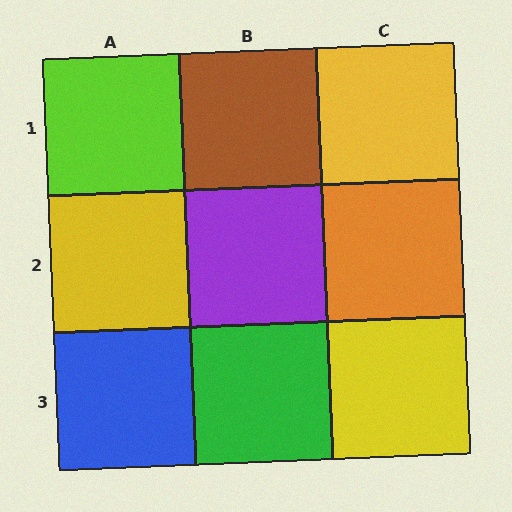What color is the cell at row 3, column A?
Blue.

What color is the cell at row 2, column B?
Purple.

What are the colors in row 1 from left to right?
Lime, brown, yellow.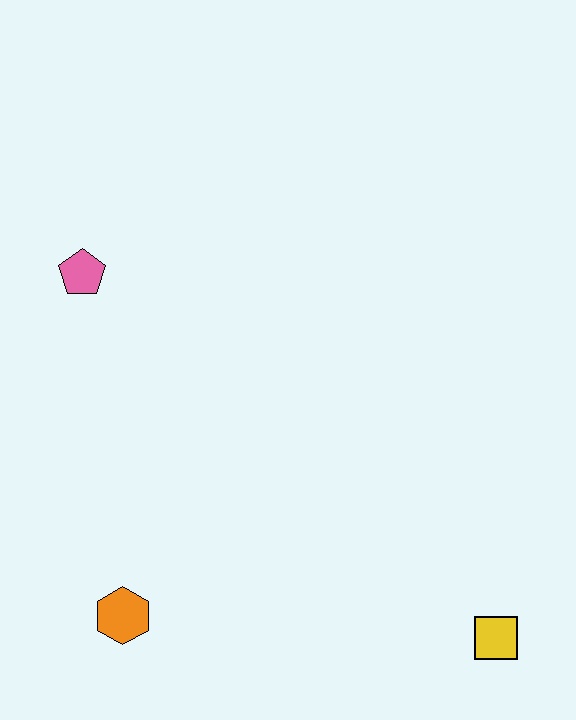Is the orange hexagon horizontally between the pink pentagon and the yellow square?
Yes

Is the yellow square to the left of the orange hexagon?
No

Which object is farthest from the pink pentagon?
The yellow square is farthest from the pink pentagon.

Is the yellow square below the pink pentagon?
Yes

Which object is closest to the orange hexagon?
The pink pentagon is closest to the orange hexagon.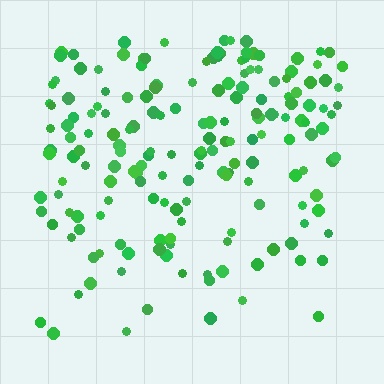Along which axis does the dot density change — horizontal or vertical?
Vertical.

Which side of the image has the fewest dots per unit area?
The bottom.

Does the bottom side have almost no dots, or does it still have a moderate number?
Still a moderate number, just noticeably fewer than the top.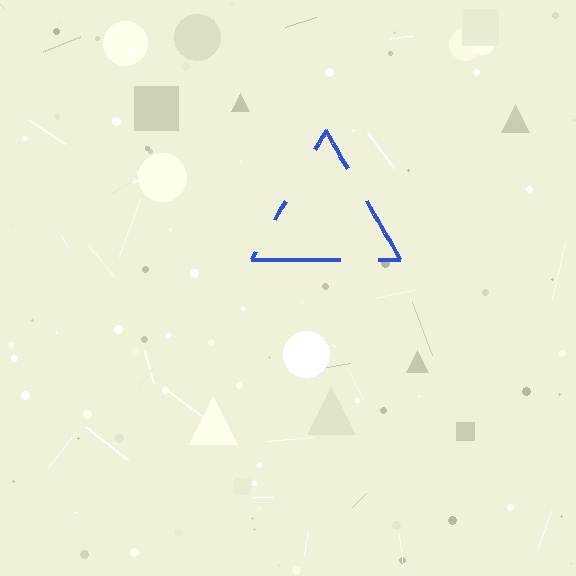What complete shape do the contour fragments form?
The contour fragments form a triangle.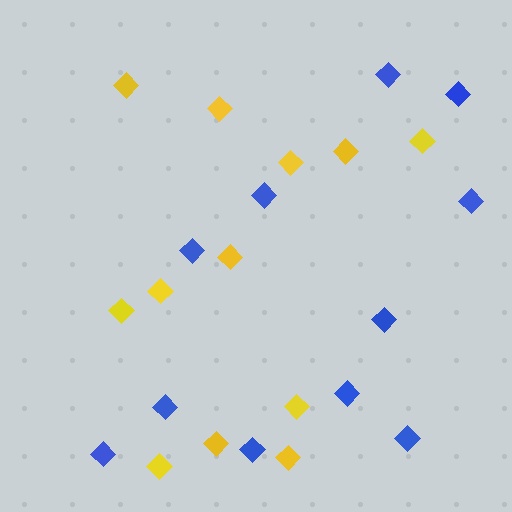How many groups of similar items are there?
There are 2 groups: one group of blue diamonds (11) and one group of yellow diamonds (12).